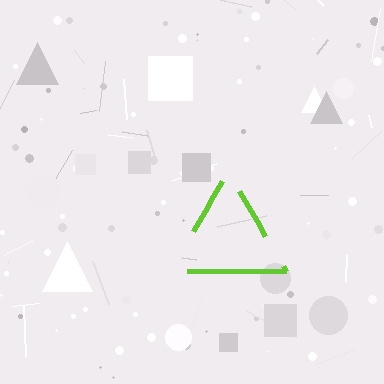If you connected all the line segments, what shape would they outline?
They would outline a triangle.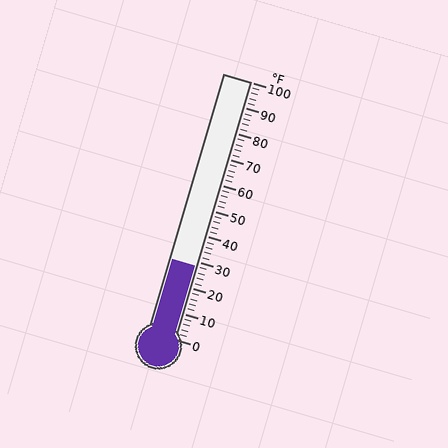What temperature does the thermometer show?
The thermometer shows approximately 28°F.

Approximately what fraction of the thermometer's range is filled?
The thermometer is filled to approximately 30% of its range.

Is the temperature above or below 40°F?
The temperature is below 40°F.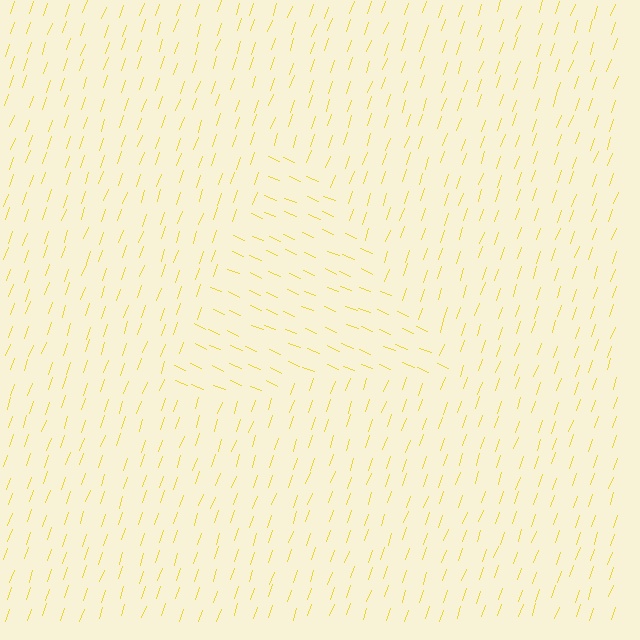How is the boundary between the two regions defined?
The boundary is defined purely by a change in line orientation (approximately 86 degrees difference). All lines are the same color and thickness.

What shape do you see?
I see a triangle.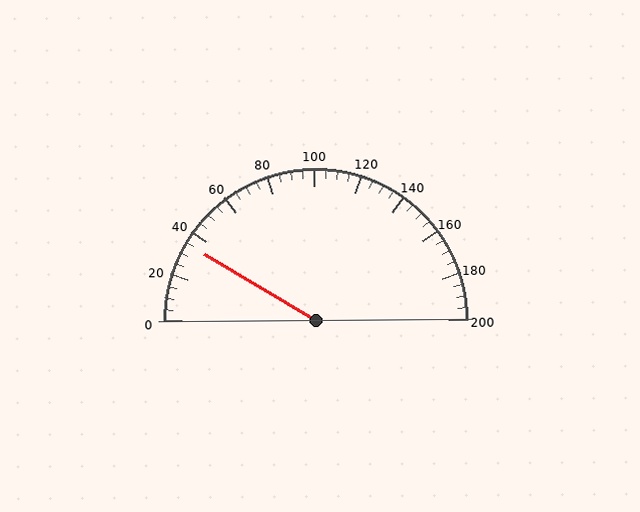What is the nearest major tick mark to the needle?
The nearest major tick mark is 40.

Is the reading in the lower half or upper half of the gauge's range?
The reading is in the lower half of the range (0 to 200).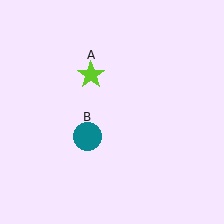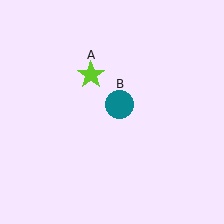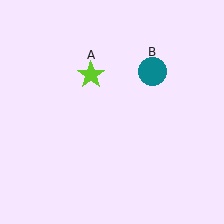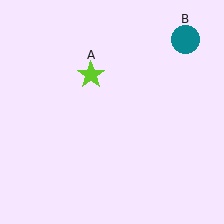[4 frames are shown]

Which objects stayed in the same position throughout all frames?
Lime star (object A) remained stationary.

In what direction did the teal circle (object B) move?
The teal circle (object B) moved up and to the right.